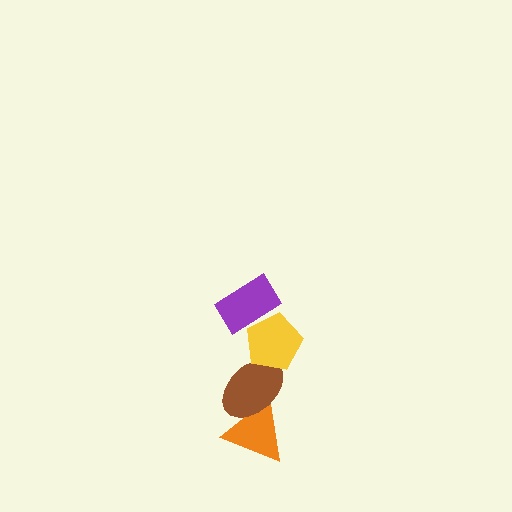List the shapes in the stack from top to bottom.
From top to bottom: the purple rectangle, the yellow pentagon, the brown ellipse, the orange triangle.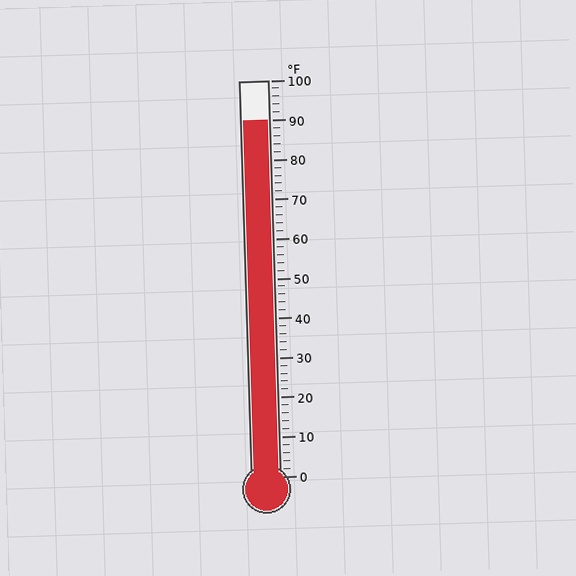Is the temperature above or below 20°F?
The temperature is above 20°F.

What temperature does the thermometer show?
The thermometer shows approximately 90°F.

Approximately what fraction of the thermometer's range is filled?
The thermometer is filled to approximately 90% of its range.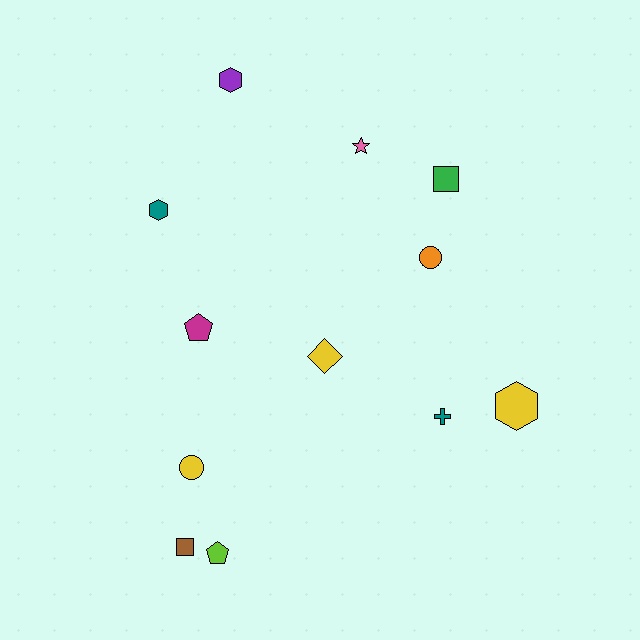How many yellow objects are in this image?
There are 3 yellow objects.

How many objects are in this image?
There are 12 objects.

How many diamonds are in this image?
There is 1 diamond.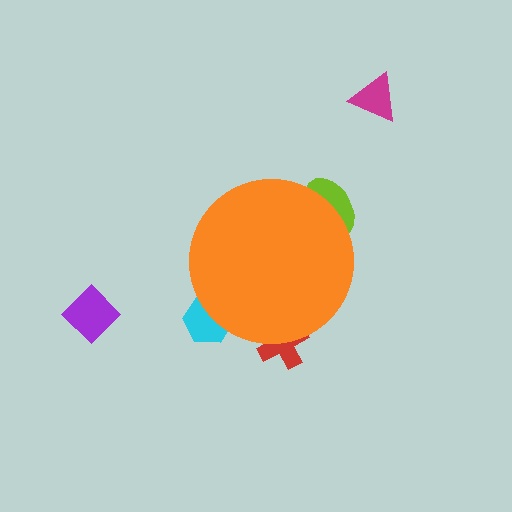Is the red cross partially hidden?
Yes, the red cross is partially hidden behind the orange circle.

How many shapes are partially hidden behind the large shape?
3 shapes are partially hidden.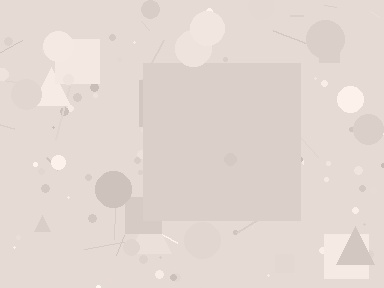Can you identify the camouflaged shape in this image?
The camouflaged shape is a square.